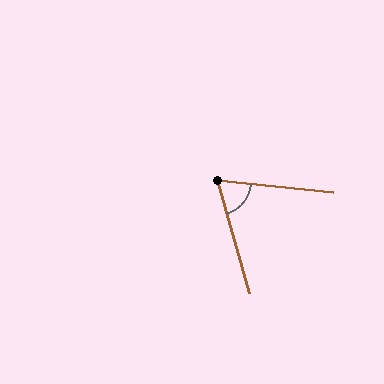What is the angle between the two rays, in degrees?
Approximately 68 degrees.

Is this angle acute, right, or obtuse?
It is acute.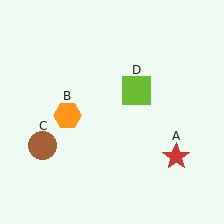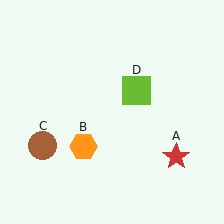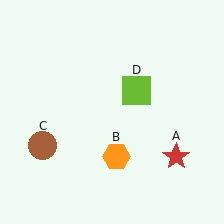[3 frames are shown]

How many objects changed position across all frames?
1 object changed position: orange hexagon (object B).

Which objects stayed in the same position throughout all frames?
Red star (object A) and brown circle (object C) and lime square (object D) remained stationary.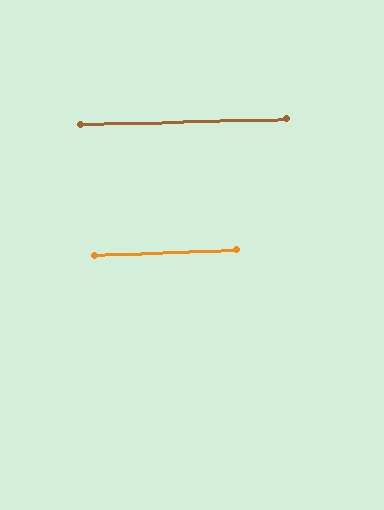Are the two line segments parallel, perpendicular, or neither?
Parallel — their directions differ by only 0.7°.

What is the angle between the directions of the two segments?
Approximately 1 degree.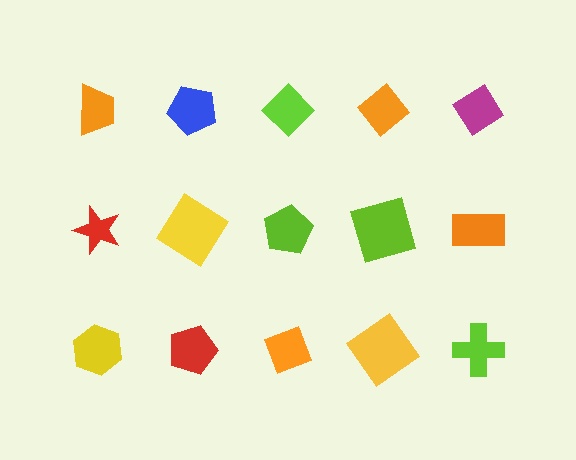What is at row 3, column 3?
An orange diamond.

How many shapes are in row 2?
5 shapes.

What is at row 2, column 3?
A lime pentagon.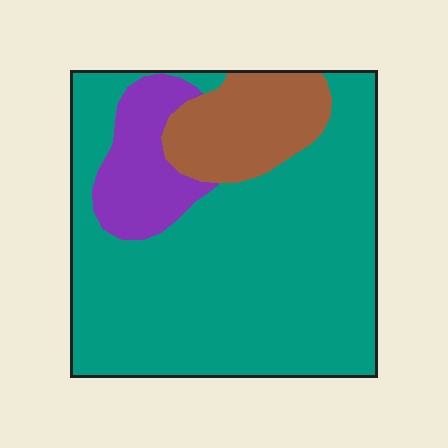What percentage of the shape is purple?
Purple covers about 10% of the shape.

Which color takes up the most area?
Teal, at roughly 70%.